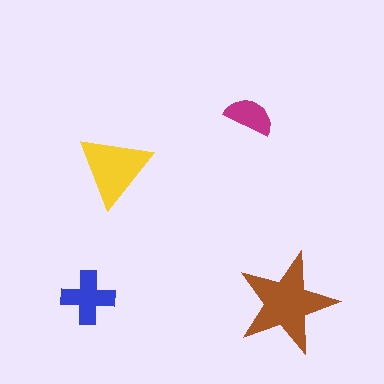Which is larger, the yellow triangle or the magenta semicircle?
The yellow triangle.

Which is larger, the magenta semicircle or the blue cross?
The blue cross.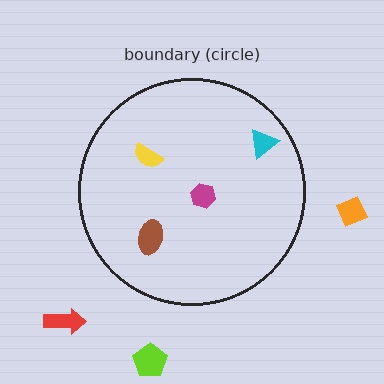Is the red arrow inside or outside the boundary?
Outside.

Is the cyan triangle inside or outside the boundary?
Inside.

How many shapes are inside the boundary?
4 inside, 3 outside.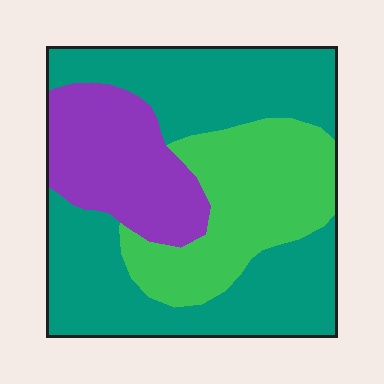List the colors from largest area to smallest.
From largest to smallest: teal, green, purple.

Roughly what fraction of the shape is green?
Green covers 27% of the shape.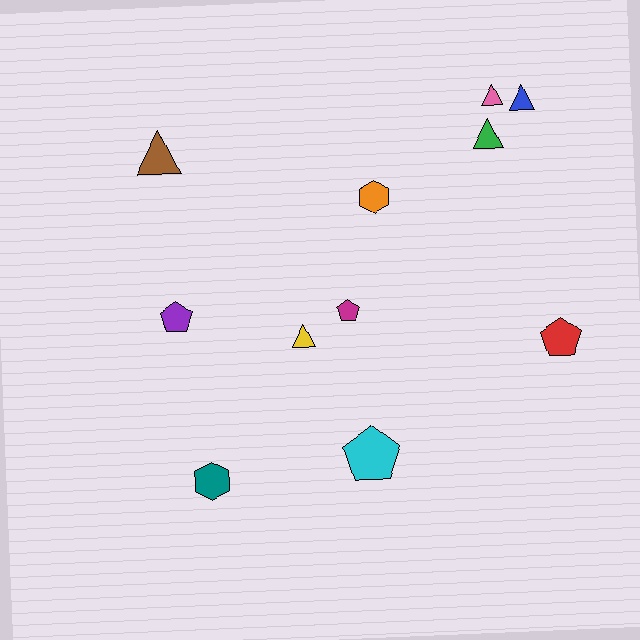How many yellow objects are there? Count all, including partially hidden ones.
There is 1 yellow object.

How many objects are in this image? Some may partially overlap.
There are 11 objects.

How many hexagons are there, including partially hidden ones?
There are 2 hexagons.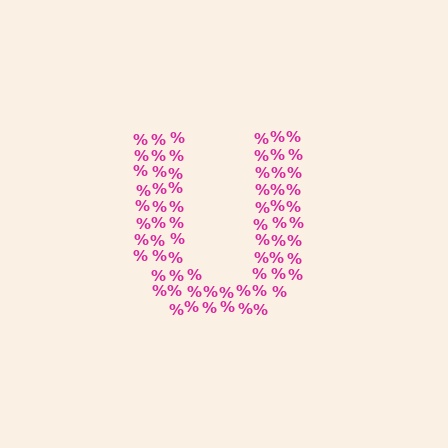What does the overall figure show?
The overall figure shows the letter U.